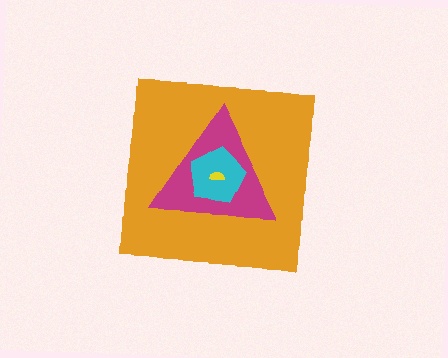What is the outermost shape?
The orange square.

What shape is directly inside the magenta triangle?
The cyan pentagon.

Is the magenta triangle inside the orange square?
Yes.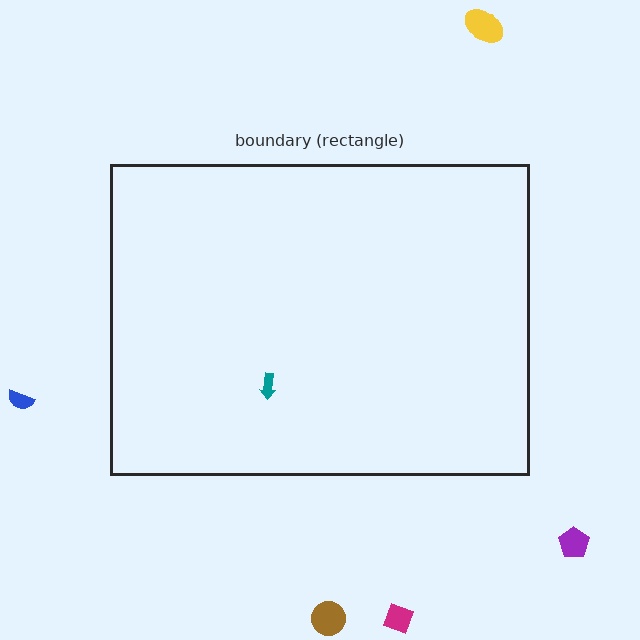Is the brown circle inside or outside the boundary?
Outside.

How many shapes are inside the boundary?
1 inside, 5 outside.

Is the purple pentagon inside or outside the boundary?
Outside.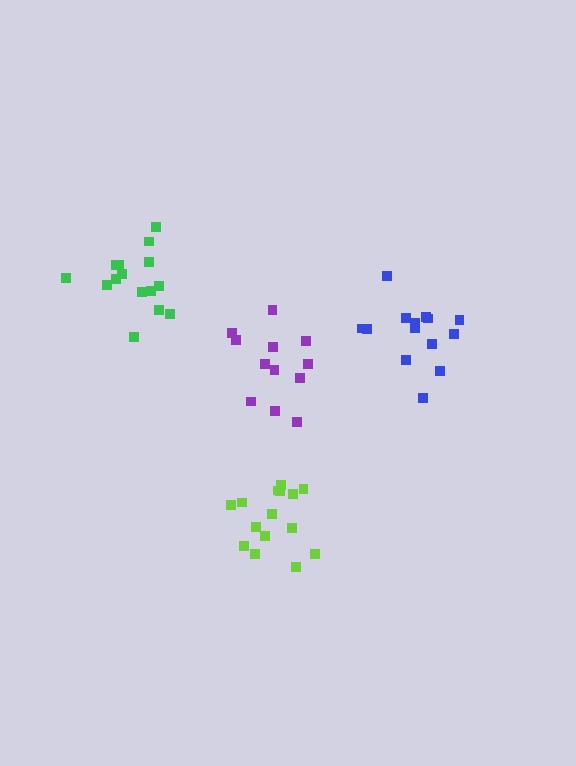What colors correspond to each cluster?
The clusters are colored: blue, lime, green, purple.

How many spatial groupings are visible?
There are 4 spatial groupings.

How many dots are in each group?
Group 1: 14 dots, Group 2: 15 dots, Group 3: 15 dots, Group 4: 12 dots (56 total).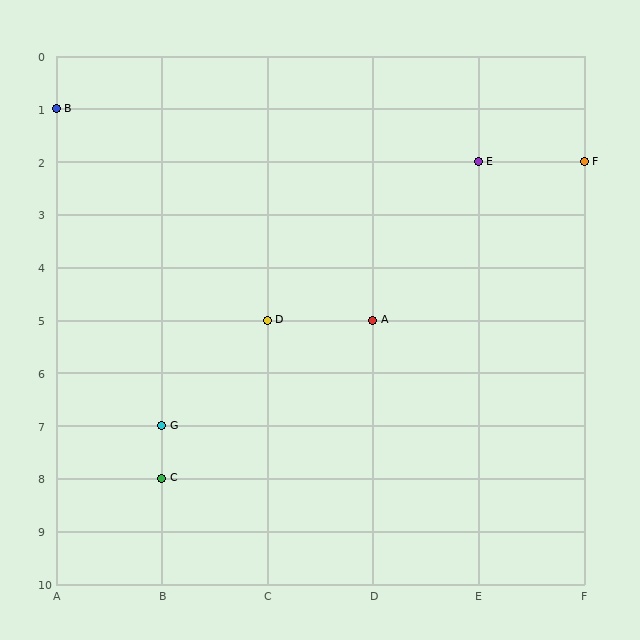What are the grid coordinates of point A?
Point A is at grid coordinates (D, 5).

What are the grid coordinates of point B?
Point B is at grid coordinates (A, 1).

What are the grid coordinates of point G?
Point G is at grid coordinates (B, 7).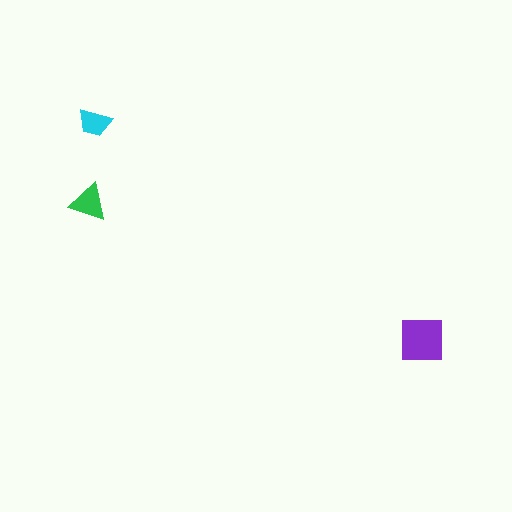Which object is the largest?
The purple square.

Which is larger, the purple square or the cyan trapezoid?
The purple square.